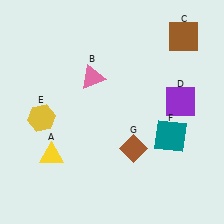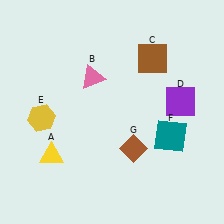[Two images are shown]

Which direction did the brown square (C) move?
The brown square (C) moved left.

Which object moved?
The brown square (C) moved left.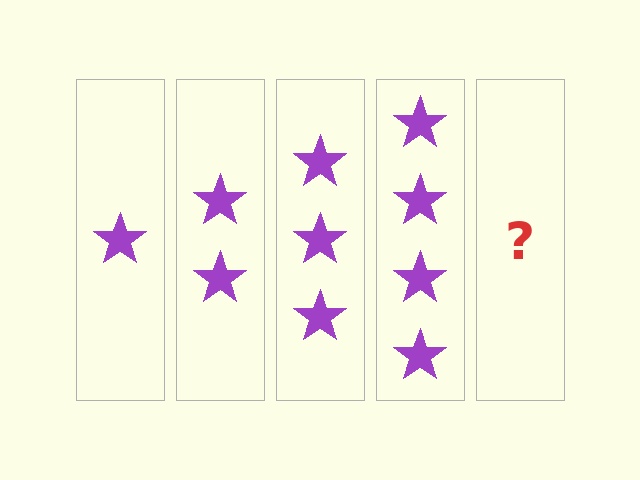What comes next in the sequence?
The next element should be 5 stars.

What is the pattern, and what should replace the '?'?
The pattern is that each step adds one more star. The '?' should be 5 stars.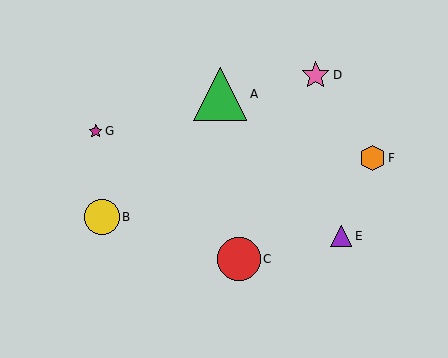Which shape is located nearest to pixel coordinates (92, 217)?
The yellow circle (labeled B) at (102, 217) is nearest to that location.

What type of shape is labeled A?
Shape A is a green triangle.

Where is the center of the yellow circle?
The center of the yellow circle is at (102, 217).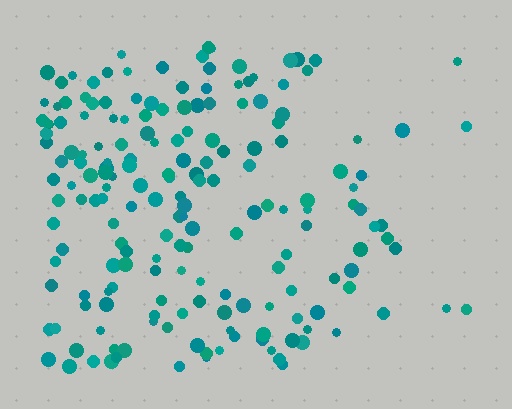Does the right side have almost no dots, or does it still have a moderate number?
Still a moderate number, just noticeably fewer than the left.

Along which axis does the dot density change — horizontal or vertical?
Horizontal.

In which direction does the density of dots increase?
From right to left, with the left side densest.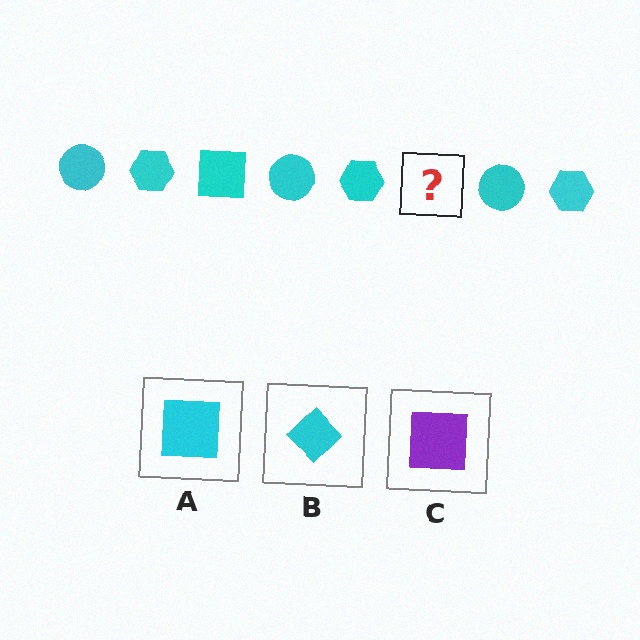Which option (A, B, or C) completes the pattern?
A.